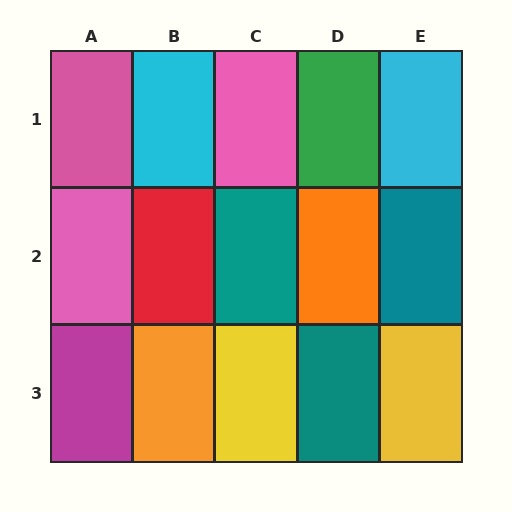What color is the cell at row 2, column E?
Teal.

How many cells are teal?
3 cells are teal.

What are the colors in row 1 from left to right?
Pink, cyan, pink, green, cyan.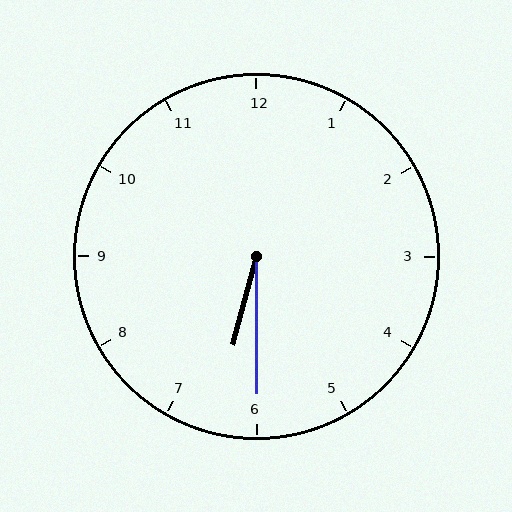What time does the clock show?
6:30.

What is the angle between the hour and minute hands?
Approximately 15 degrees.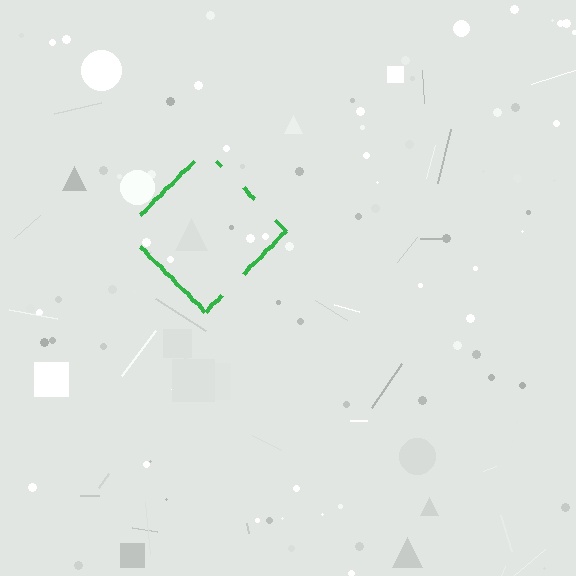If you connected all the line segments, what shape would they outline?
They would outline a diamond.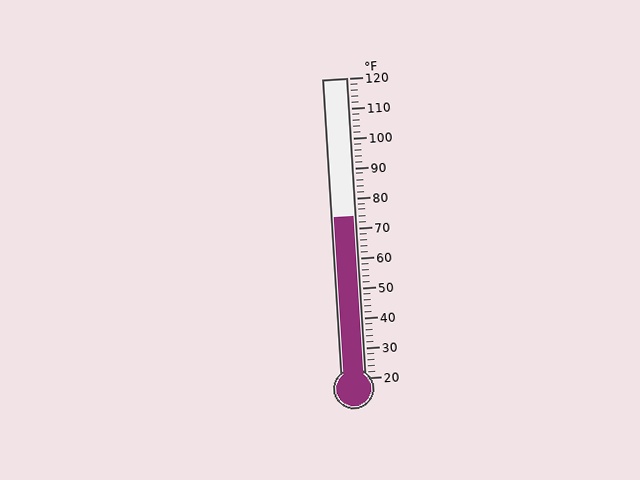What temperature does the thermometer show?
The thermometer shows approximately 74°F.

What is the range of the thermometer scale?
The thermometer scale ranges from 20°F to 120°F.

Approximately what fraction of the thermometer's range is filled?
The thermometer is filled to approximately 55% of its range.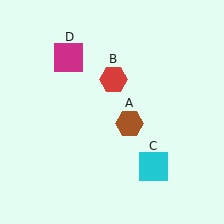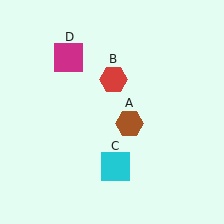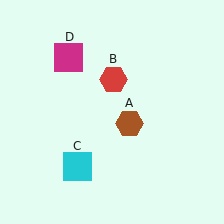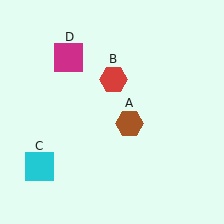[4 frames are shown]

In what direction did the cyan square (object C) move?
The cyan square (object C) moved left.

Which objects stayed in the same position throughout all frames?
Brown hexagon (object A) and red hexagon (object B) and magenta square (object D) remained stationary.